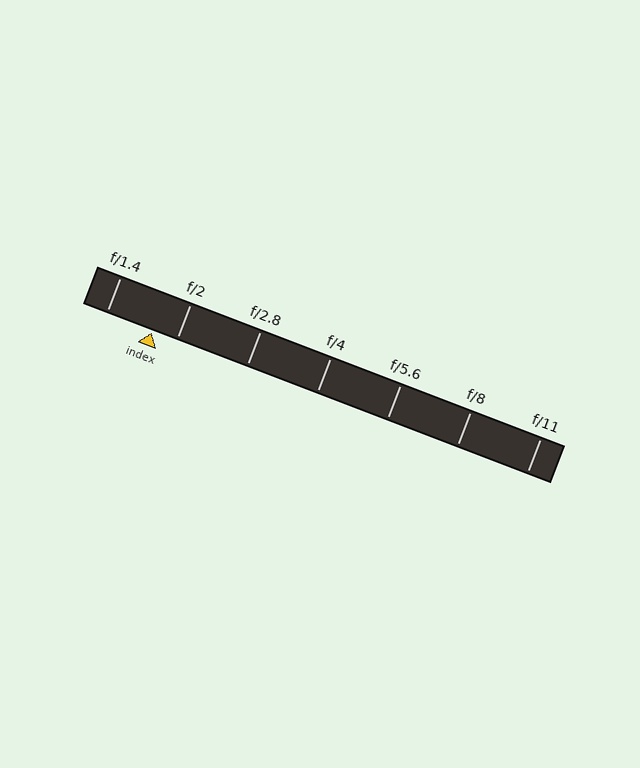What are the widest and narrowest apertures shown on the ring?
The widest aperture shown is f/1.4 and the narrowest is f/11.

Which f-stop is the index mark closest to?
The index mark is closest to f/2.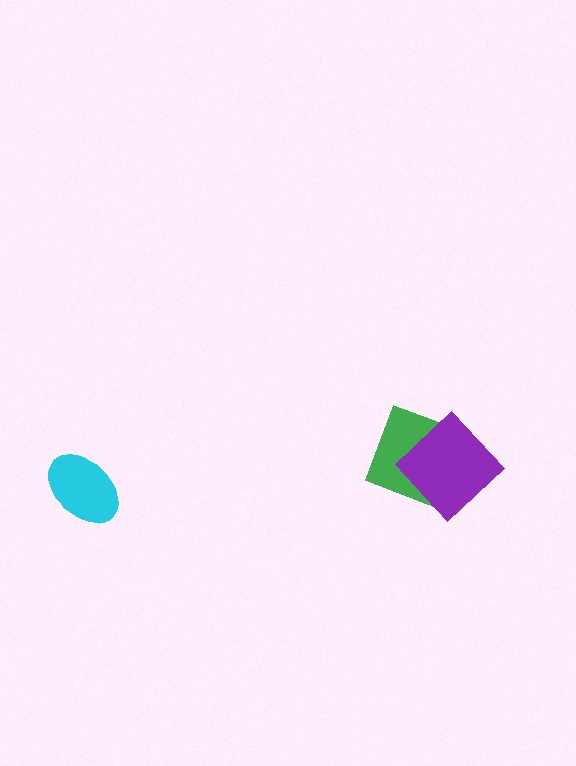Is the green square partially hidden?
Yes, it is partially covered by another shape.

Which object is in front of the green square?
The purple diamond is in front of the green square.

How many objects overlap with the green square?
1 object overlaps with the green square.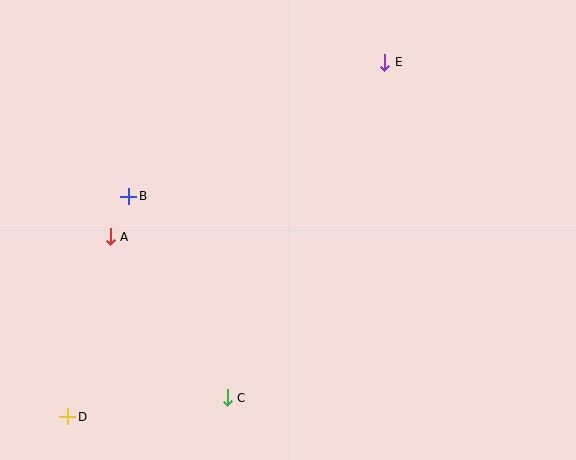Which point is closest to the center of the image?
Point B at (129, 196) is closest to the center.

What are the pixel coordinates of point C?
Point C is at (227, 398).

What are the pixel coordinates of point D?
Point D is at (68, 417).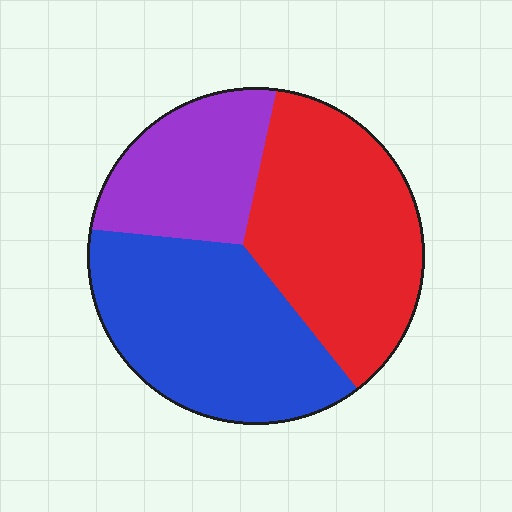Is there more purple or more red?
Red.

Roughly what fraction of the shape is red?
Red covers around 40% of the shape.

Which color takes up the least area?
Purple, at roughly 20%.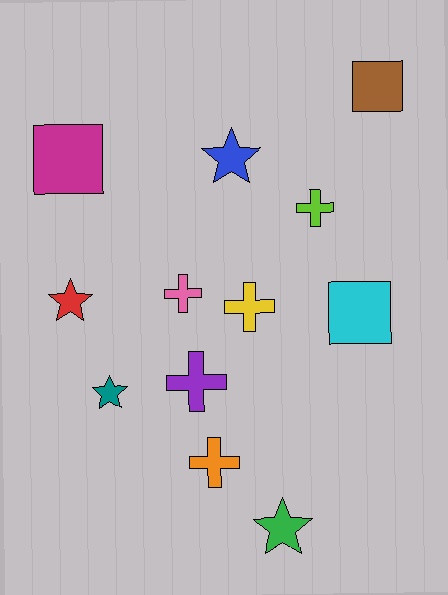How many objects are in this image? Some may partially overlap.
There are 12 objects.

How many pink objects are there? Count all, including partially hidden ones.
There is 1 pink object.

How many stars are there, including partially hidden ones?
There are 4 stars.